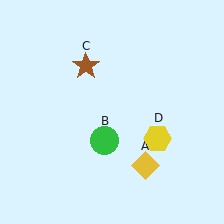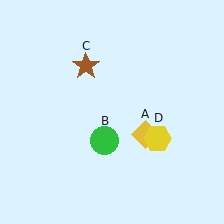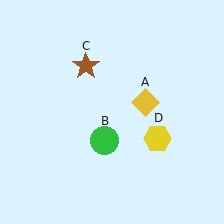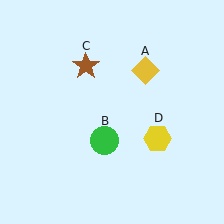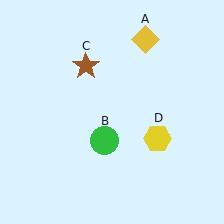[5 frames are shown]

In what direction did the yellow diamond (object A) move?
The yellow diamond (object A) moved up.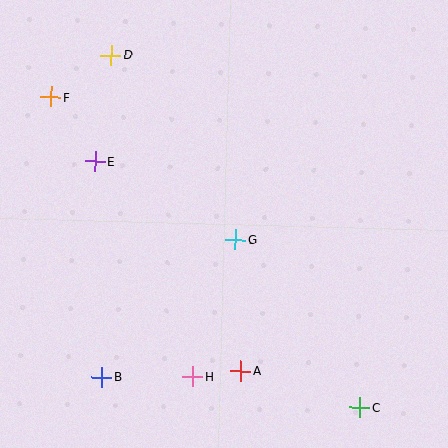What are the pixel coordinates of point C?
Point C is at (360, 407).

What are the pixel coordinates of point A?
Point A is at (241, 371).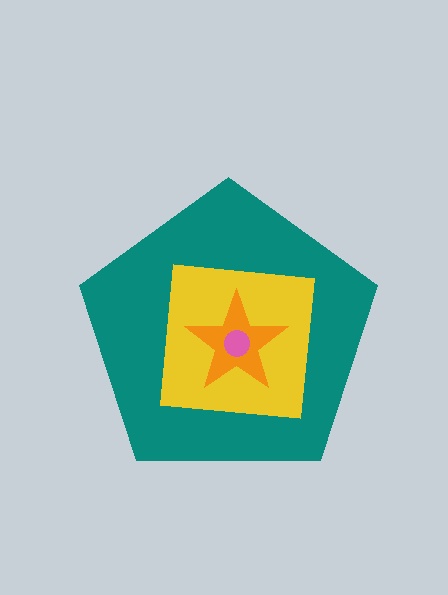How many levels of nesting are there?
4.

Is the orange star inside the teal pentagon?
Yes.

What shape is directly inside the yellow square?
The orange star.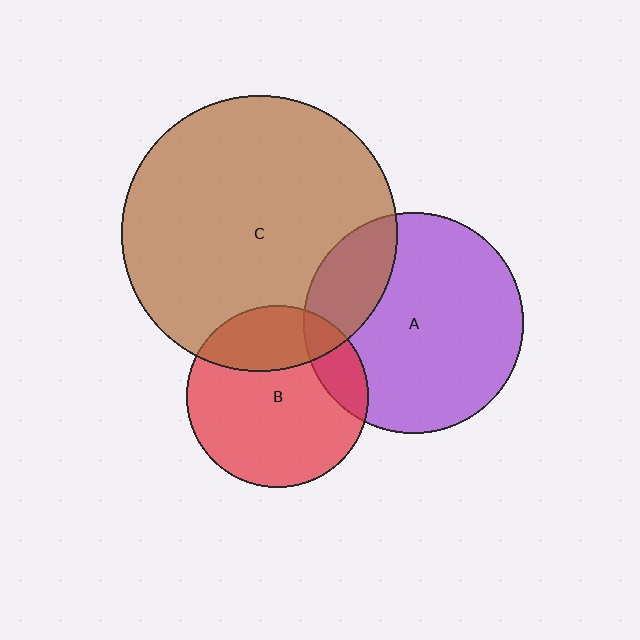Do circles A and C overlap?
Yes.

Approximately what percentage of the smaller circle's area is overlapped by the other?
Approximately 20%.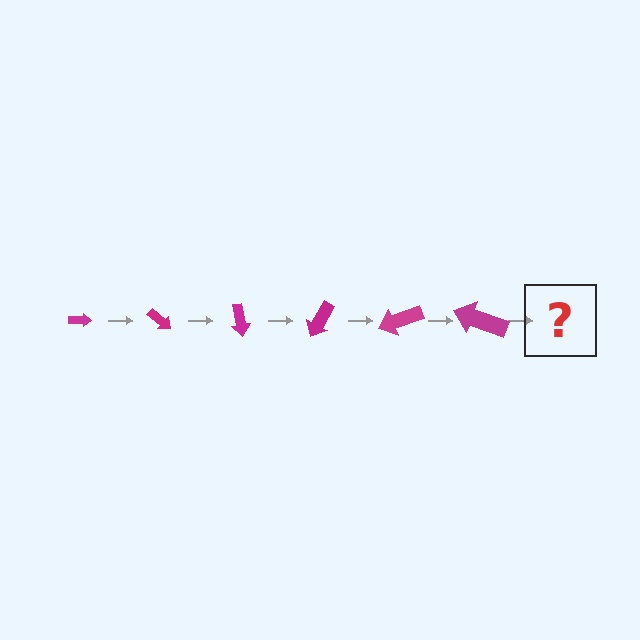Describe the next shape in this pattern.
It should be an arrow, larger than the previous one and rotated 240 degrees from the start.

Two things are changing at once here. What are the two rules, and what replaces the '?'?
The two rules are that the arrow grows larger each step and it rotates 40 degrees each step. The '?' should be an arrow, larger than the previous one and rotated 240 degrees from the start.